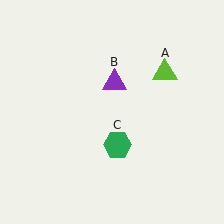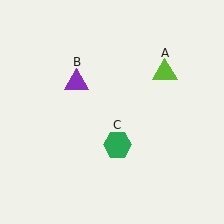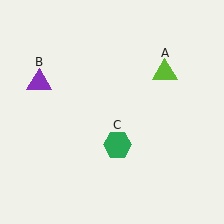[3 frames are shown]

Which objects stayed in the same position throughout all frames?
Lime triangle (object A) and green hexagon (object C) remained stationary.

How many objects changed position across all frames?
1 object changed position: purple triangle (object B).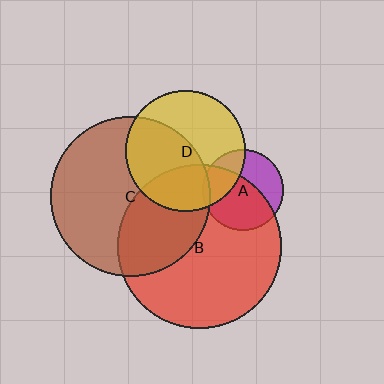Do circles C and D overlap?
Yes.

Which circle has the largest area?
Circle B (red).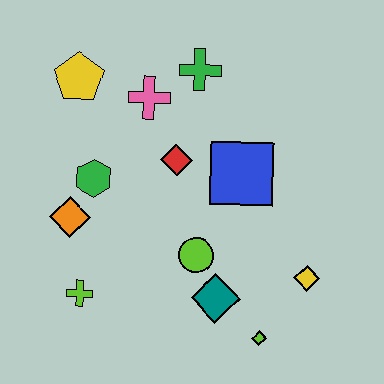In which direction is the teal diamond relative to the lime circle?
The teal diamond is below the lime circle.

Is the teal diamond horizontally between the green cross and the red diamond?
No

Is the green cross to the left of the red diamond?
No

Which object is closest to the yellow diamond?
The lime diamond is closest to the yellow diamond.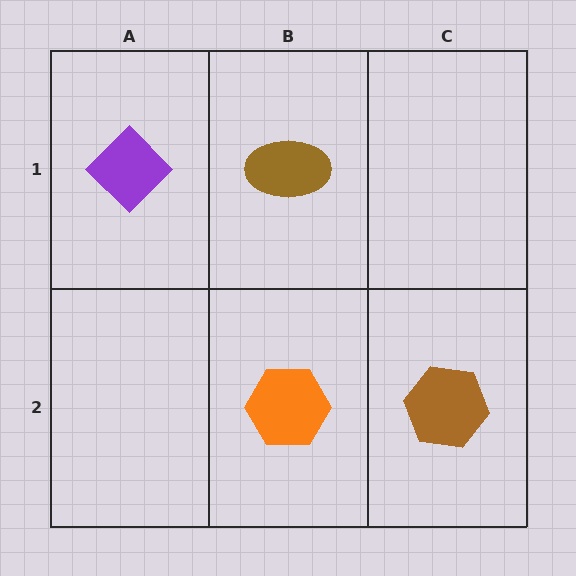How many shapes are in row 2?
2 shapes.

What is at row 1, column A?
A purple diamond.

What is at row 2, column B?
An orange hexagon.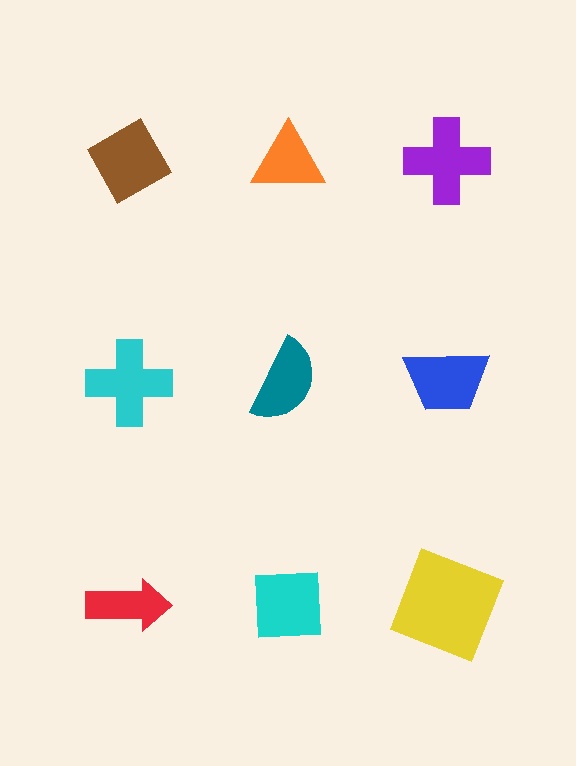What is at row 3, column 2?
A cyan square.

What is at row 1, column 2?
An orange triangle.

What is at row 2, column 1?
A cyan cross.